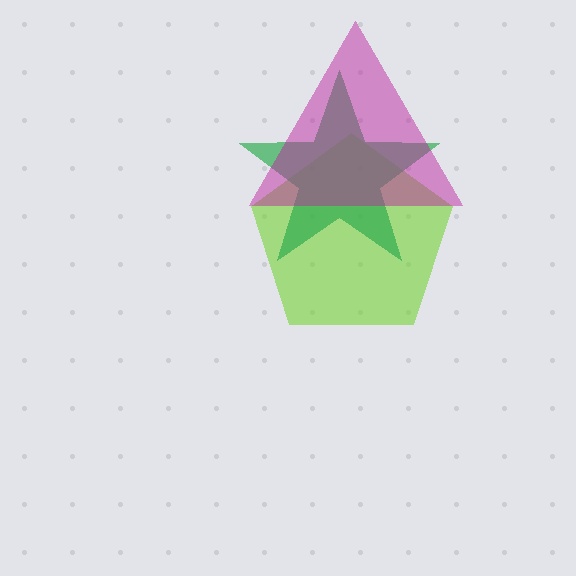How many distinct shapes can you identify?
There are 3 distinct shapes: a lime pentagon, a green star, a magenta triangle.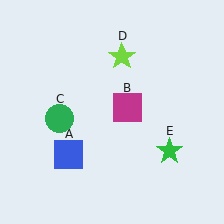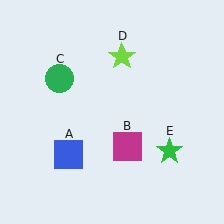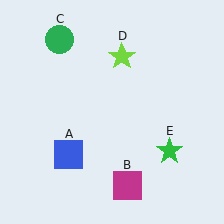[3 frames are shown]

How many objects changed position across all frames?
2 objects changed position: magenta square (object B), green circle (object C).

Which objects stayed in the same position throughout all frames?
Blue square (object A) and lime star (object D) and green star (object E) remained stationary.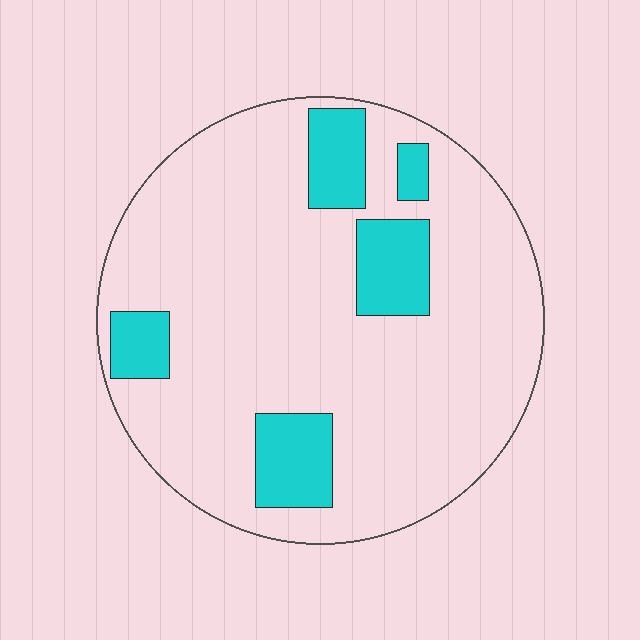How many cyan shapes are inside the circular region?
5.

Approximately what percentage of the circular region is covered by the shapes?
Approximately 15%.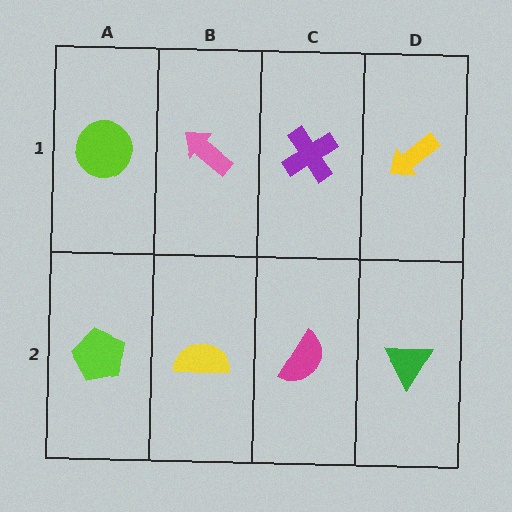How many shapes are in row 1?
4 shapes.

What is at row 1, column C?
A purple cross.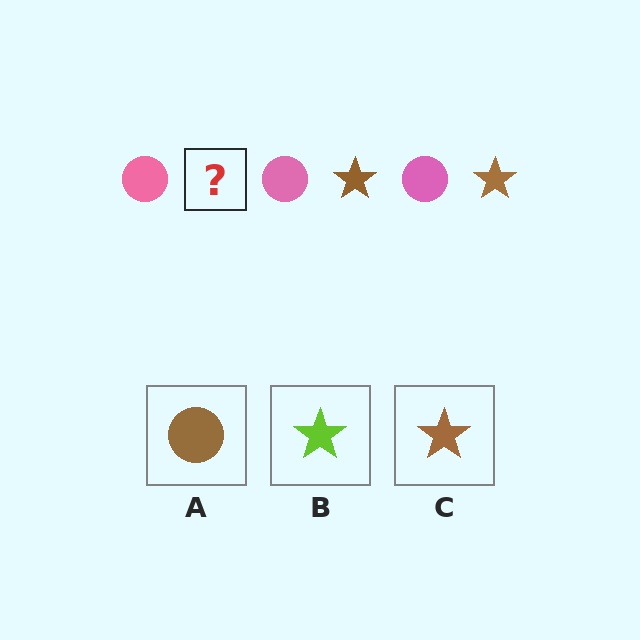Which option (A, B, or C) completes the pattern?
C.